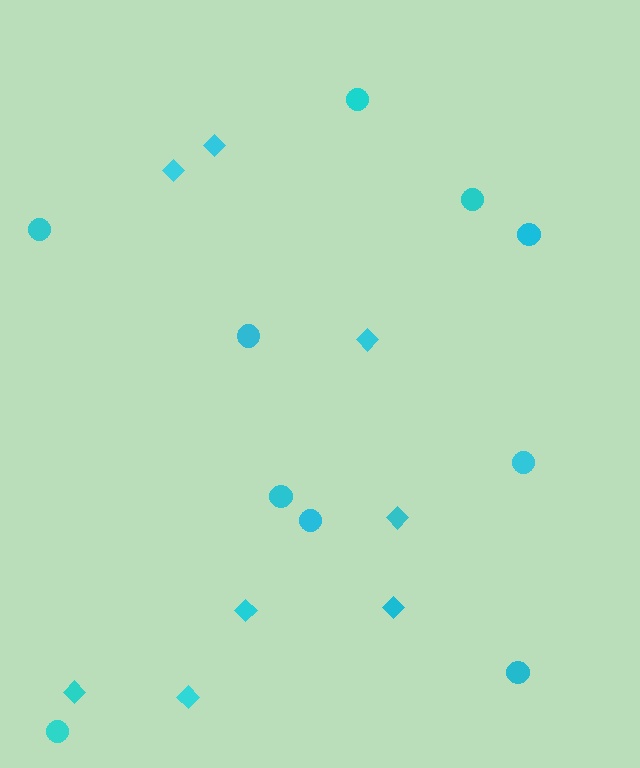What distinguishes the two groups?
There are 2 groups: one group of circles (10) and one group of diamonds (8).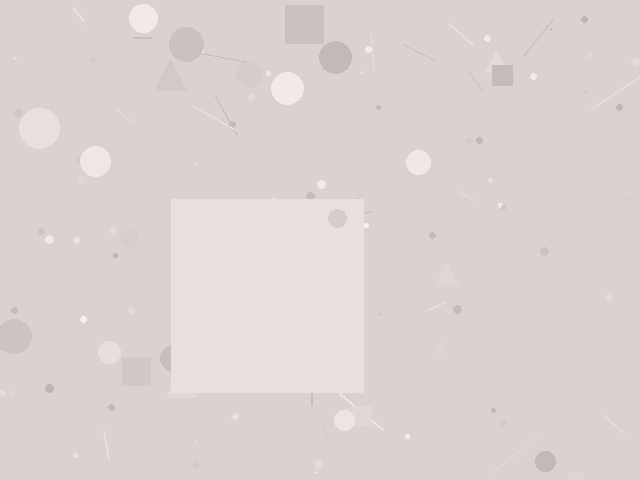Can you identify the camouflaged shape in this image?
The camouflaged shape is a square.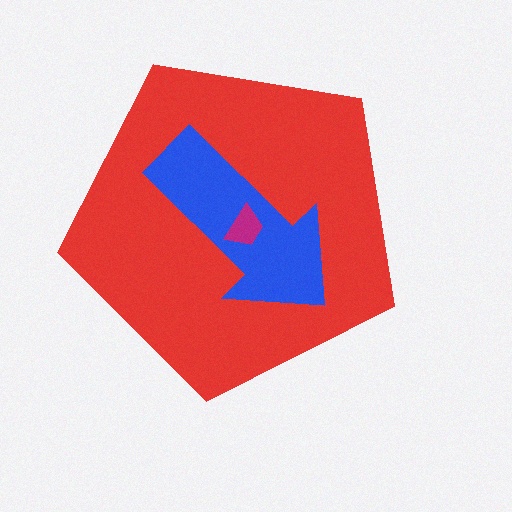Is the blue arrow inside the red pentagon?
Yes.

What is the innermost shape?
The magenta trapezoid.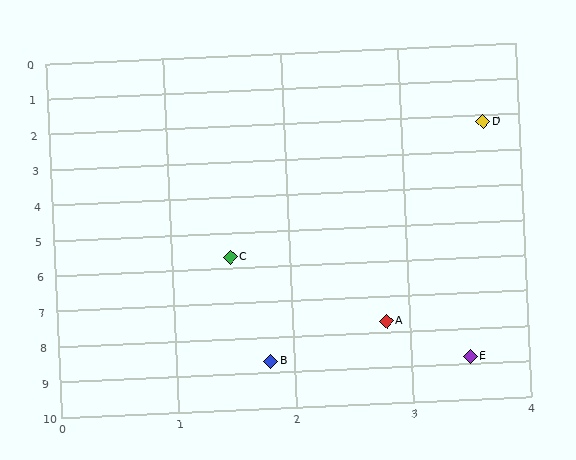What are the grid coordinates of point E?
Point E is at approximately (3.5, 8.8).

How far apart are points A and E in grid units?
Points A and E are about 1.3 grid units apart.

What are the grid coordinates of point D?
Point D is at approximately (3.7, 2.2).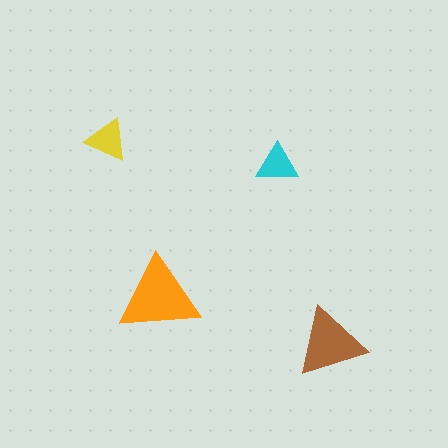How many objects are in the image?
There are 4 objects in the image.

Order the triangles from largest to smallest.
the orange one, the brown one, the yellow one, the cyan one.